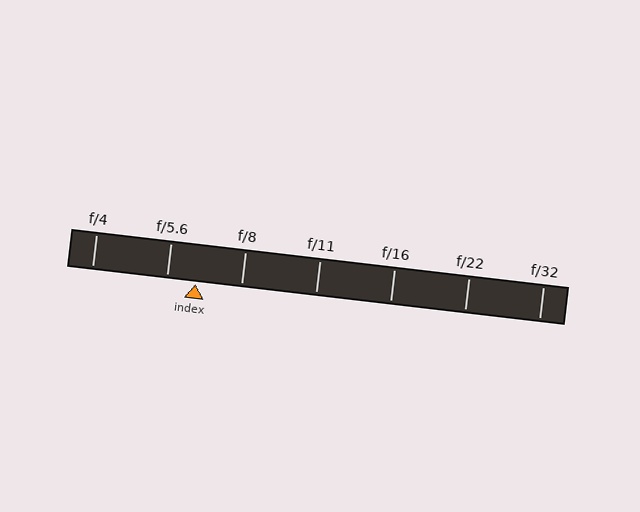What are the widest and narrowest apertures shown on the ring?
The widest aperture shown is f/4 and the narrowest is f/32.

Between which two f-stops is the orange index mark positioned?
The index mark is between f/5.6 and f/8.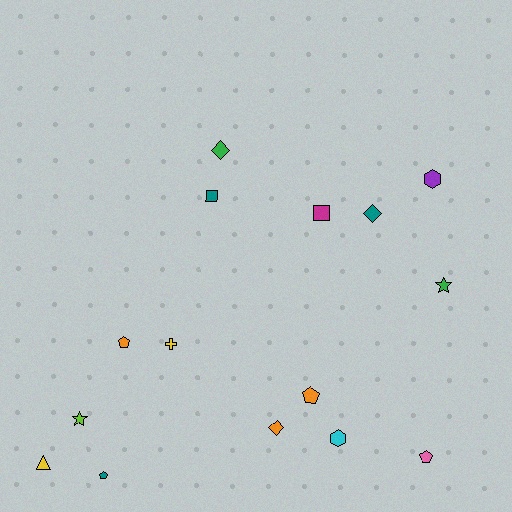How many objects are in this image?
There are 15 objects.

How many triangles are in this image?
There is 1 triangle.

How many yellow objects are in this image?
There are 2 yellow objects.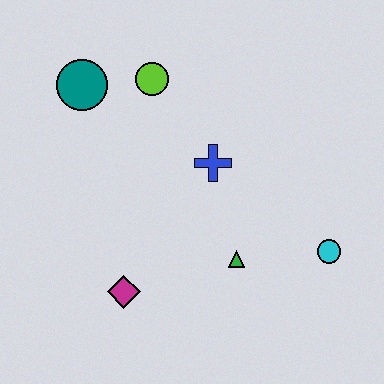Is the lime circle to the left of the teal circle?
No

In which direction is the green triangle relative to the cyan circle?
The green triangle is to the left of the cyan circle.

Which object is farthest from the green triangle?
The teal circle is farthest from the green triangle.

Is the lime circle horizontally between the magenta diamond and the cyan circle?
Yes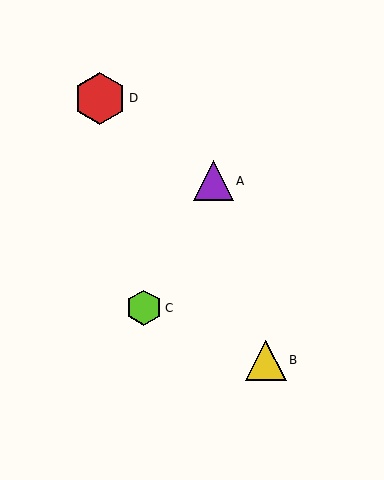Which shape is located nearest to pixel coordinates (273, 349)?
The yellow triangle (labeled B) at (266, 360) is nearest to that location.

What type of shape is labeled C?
Shape C is a lime hexagon.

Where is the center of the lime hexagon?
The center of the lime hexagon is at (144, 308).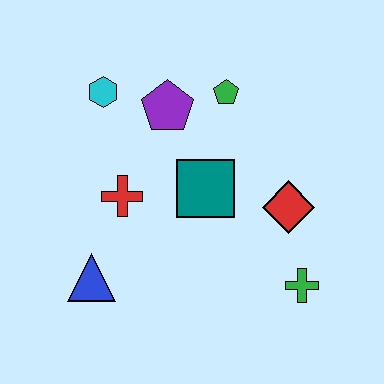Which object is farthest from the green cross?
The cyan hexagon is farthest from the green cross.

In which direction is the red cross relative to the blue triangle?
The red cross is above the blue triangle.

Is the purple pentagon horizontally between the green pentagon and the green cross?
No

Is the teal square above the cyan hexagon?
No